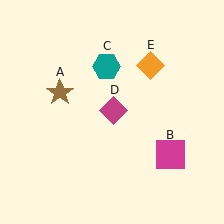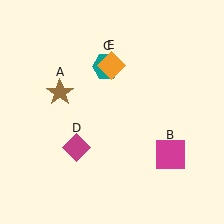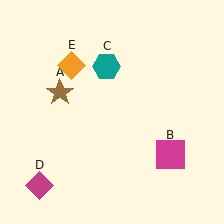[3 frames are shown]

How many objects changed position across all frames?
2 objects changed position: magenta diamond (object D), orange diamond (object E).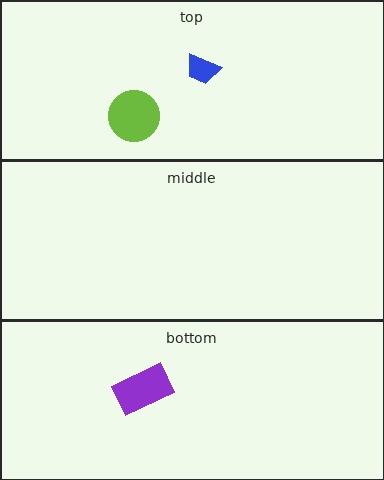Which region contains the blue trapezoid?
The top region.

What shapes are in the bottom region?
The purple rectangle.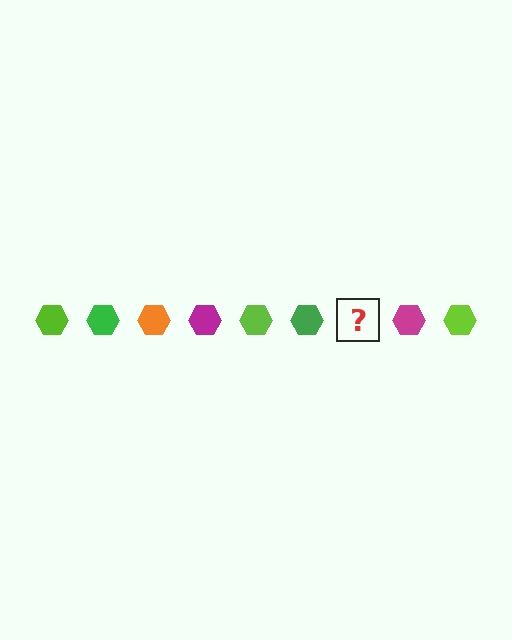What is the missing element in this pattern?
The missing element is an orange hexagon.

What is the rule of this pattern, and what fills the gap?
The rule is that the pattern cycles through lime, green, orange, magenta hexagons. The gap should be filled with an orange hexagon.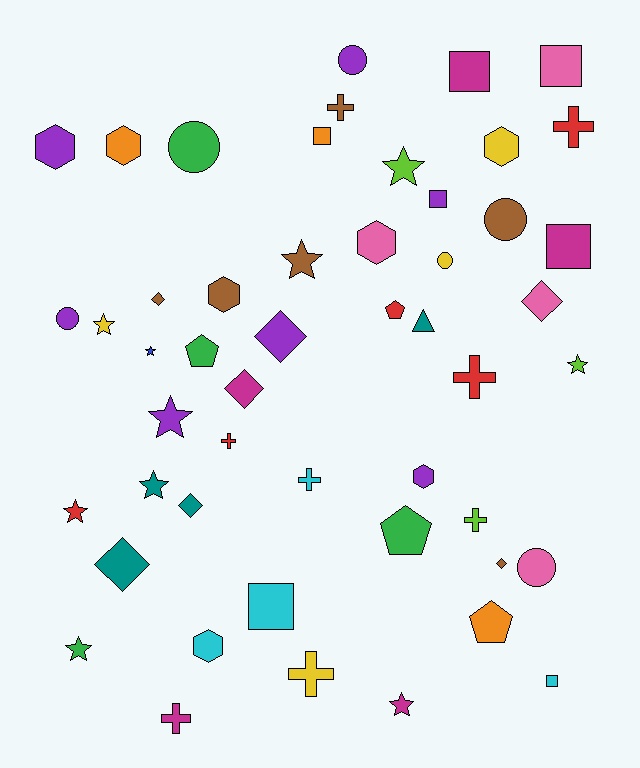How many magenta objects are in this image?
There are 5 magenta objects.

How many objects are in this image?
There are 50 objects.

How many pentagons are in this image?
There are 4 pentagons.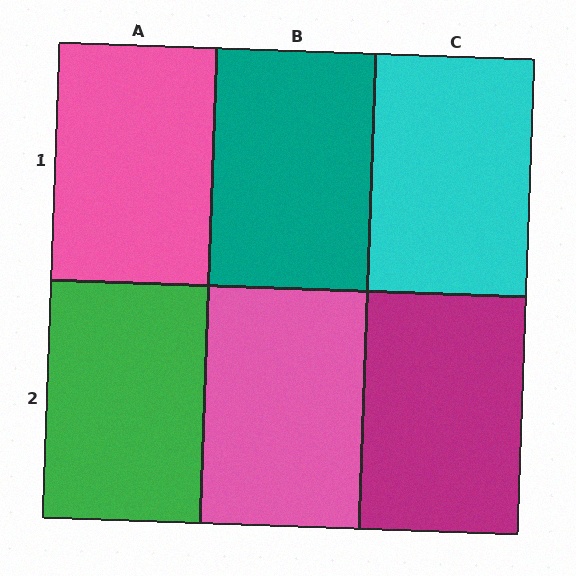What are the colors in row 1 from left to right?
Pink, teal, cyan.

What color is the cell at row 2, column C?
Magenta.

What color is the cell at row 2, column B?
Pink.